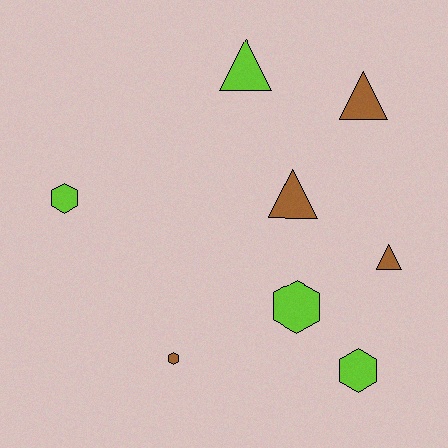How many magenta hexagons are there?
There are no magenta hexagons.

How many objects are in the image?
There are 8 objects.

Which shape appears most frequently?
Triangle, with 4 objects.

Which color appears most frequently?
Lime, with 4 objects.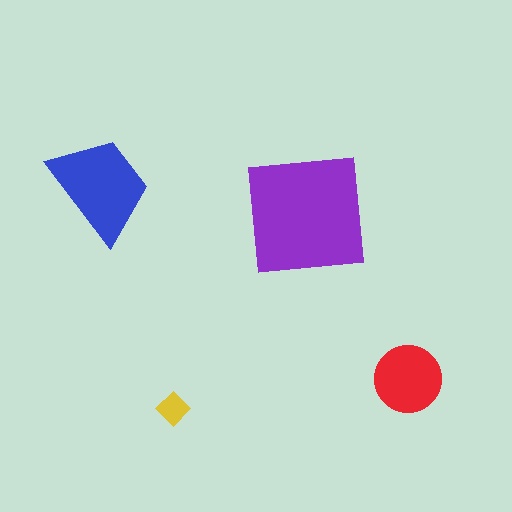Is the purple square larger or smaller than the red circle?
Larger.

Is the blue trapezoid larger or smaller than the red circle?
Larger.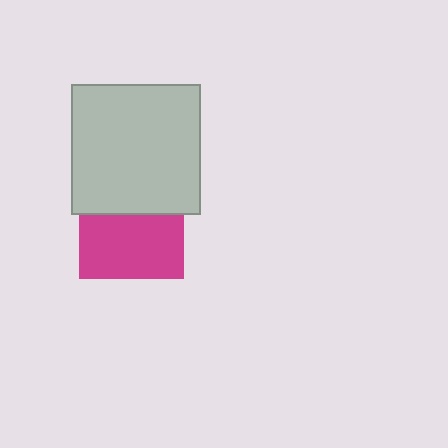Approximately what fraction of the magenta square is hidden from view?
Roughly 40% of the magenta square is hidden behind the light gray square.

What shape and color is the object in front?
The object in front is a light gray square.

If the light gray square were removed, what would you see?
You would see the complete magenta square.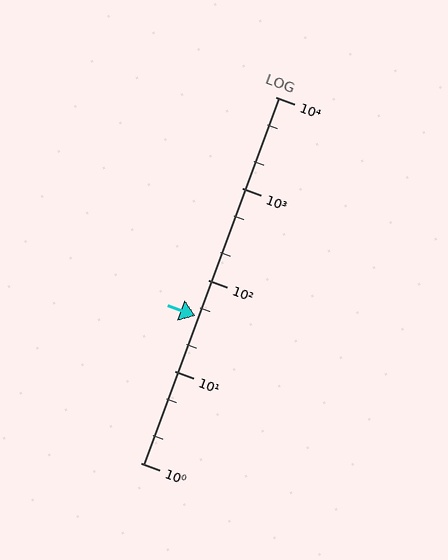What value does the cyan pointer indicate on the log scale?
The pointer indicates approximately 40.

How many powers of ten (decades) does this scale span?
The scale spans 4 decades, from 1 to 10000.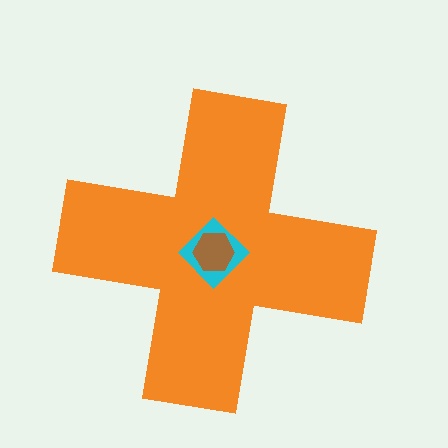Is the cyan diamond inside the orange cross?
Yes.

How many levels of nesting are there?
3.